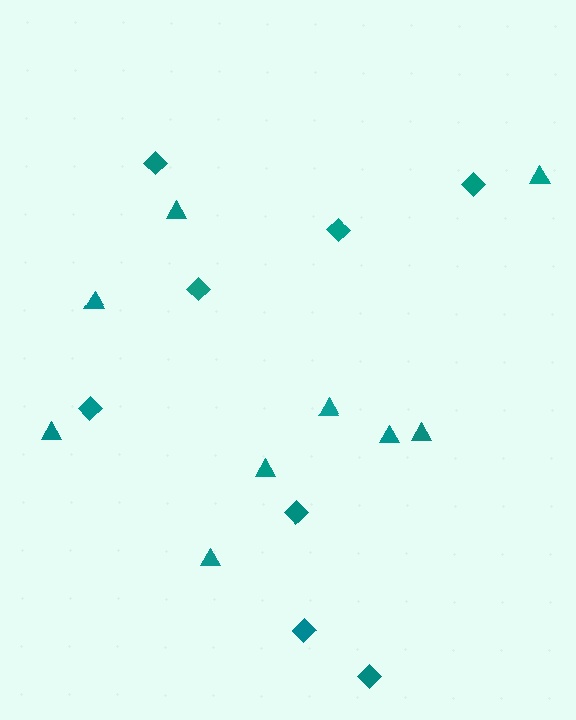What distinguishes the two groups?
There are 2 groups: one group of triangles (9) and one group of diamonds (8).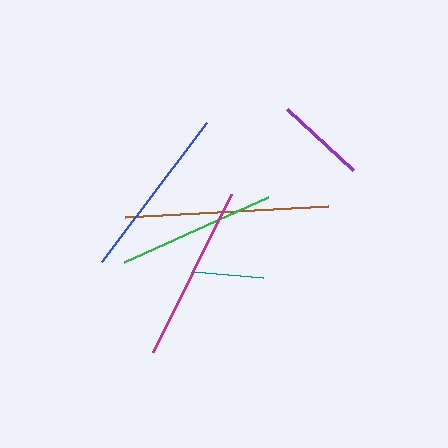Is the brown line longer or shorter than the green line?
The brown line is longer than the green line.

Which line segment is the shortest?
The teal line is the shortest at approximately 71 pixels.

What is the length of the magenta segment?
The magenta segment is approximately 177 pixels long.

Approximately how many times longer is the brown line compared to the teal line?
The brown line is approximately 2.9 times the length of the teal line.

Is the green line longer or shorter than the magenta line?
The magenta line is longer than the green line.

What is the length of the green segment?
The green segment is approximately 157 pixels long.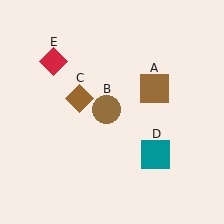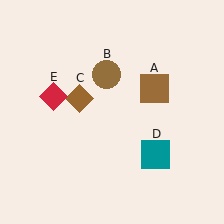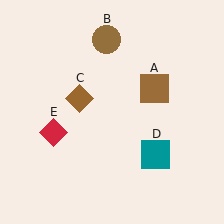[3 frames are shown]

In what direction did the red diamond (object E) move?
The red diamond (object E) moved down.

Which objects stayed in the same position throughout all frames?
Brown square (object A) and brown diamond (object C) and teal square (object D) remained stationary.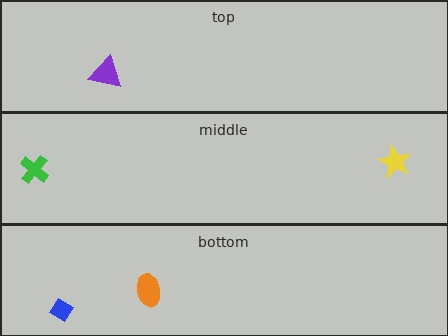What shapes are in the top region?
The purple triangle.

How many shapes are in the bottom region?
2.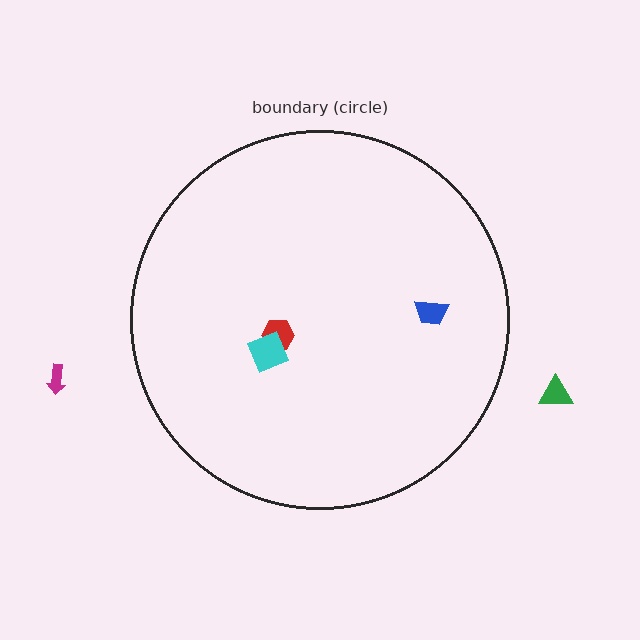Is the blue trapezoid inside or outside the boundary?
Inside.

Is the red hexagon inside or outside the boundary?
Inside.